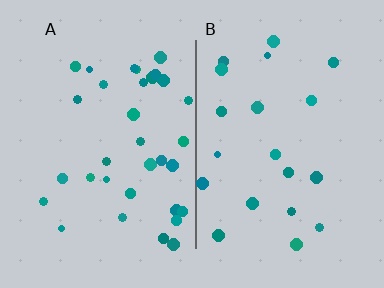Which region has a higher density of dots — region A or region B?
A (the left).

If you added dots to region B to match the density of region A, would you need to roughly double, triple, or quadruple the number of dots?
Approximately double.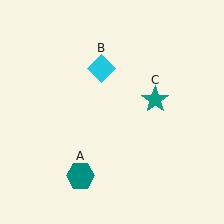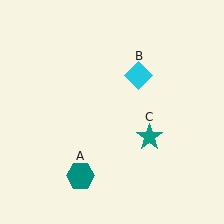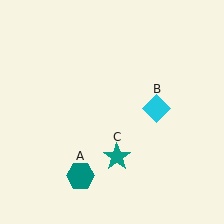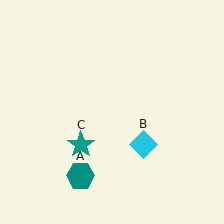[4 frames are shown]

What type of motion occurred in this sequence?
The cyan diamond (object B), teal star (object C) rotated clockwise around the center of the scene.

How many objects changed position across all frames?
2 objects changed position: cyan diamond (object B), teal star (object C).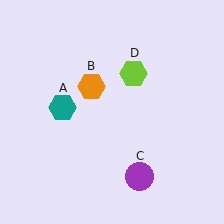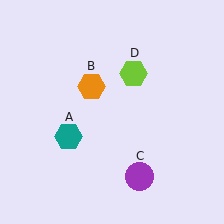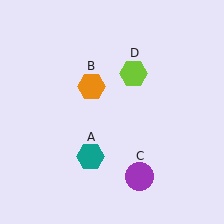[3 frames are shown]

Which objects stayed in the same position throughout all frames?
Orange hexagon (object B) and purple circle (object C) and lime hexagon (object D) remained stationary.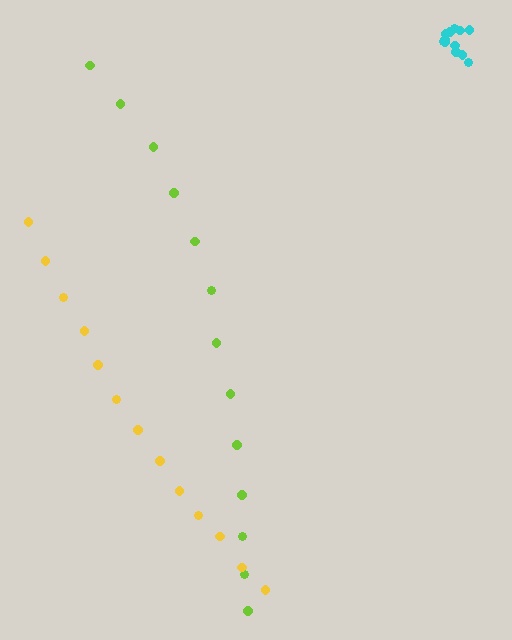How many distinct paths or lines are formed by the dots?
There are 3 distinct paths.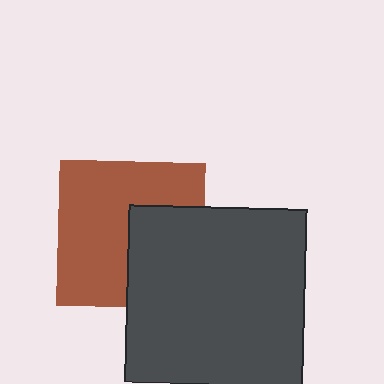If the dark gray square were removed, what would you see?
You would see the complete brown square.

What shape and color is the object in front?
The object in front is a dark gray square.